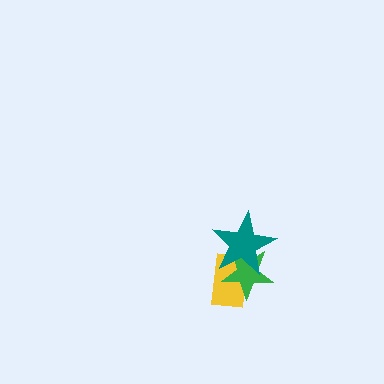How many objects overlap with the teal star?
2 objects overlap with the teal star.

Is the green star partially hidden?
Yes, it is partially covered by another shape.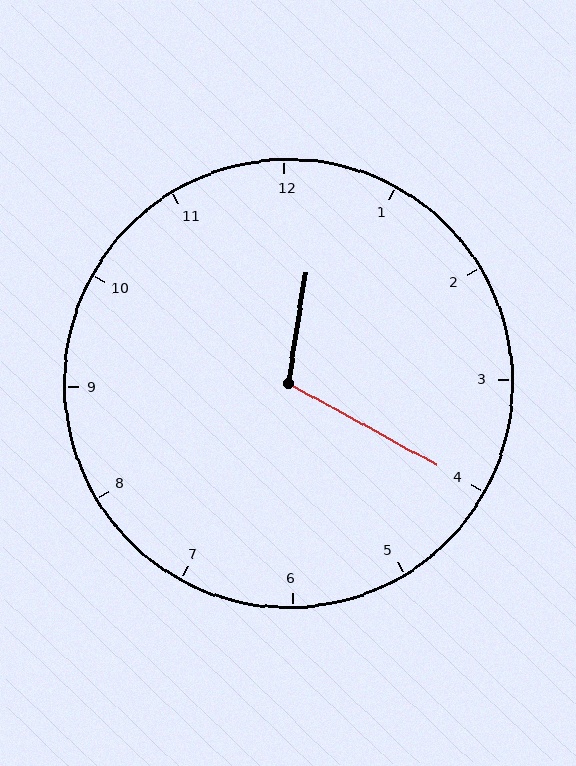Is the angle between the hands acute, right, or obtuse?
It is obtuse.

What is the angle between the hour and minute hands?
Approximately 110 degrees.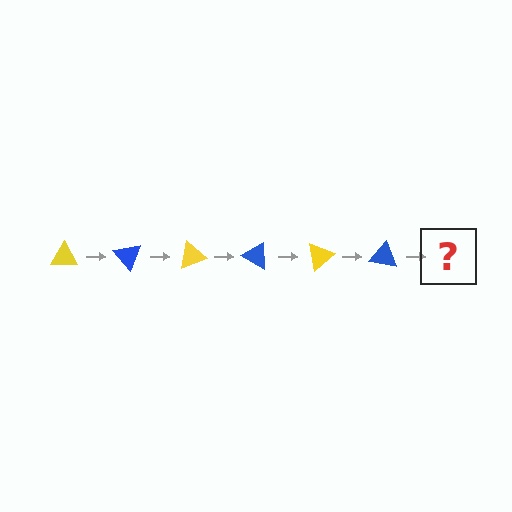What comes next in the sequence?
The next element should be a yellow triangle, rotated 300 degrees from the start.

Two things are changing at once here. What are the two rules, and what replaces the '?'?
The two rules are that it rotates 50 degrees each step and the color cycles through yellow and blue. The '?' should be a yellow triangle, rotated 300 degrees from the start.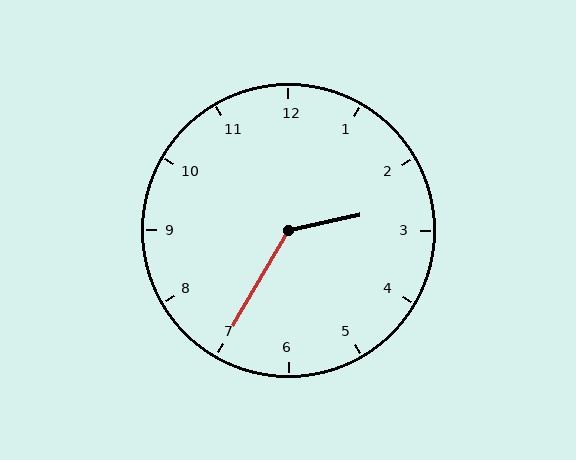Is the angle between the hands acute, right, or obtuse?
It is obtuse.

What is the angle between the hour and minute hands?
Approximately 132 degrees.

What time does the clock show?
2:35.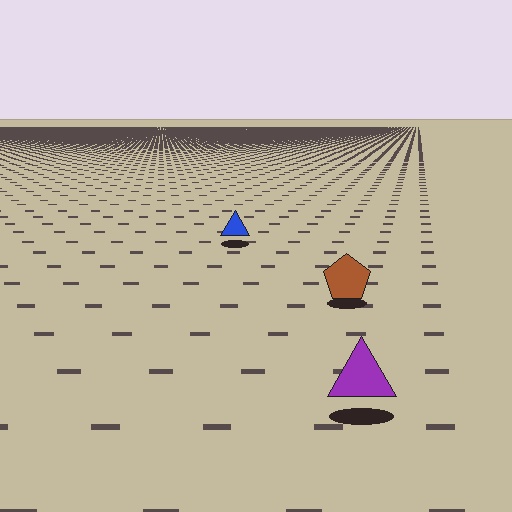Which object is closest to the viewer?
The purple triangle is closest. The texture marks near it are larger and more spread out.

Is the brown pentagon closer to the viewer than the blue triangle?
Yes. The brown pentagon is closer — you can tell from the texture gradient: the ground texture is coarser near it.